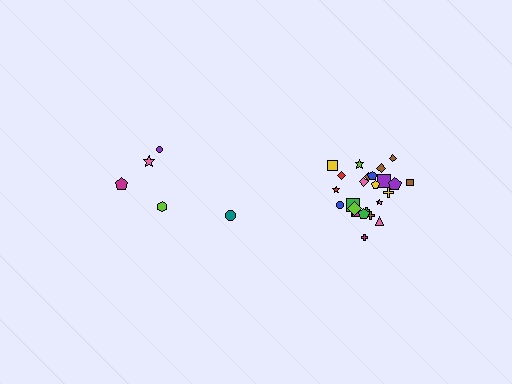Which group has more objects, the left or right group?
The right group.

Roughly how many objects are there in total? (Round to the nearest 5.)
Roughly 30 objects in total.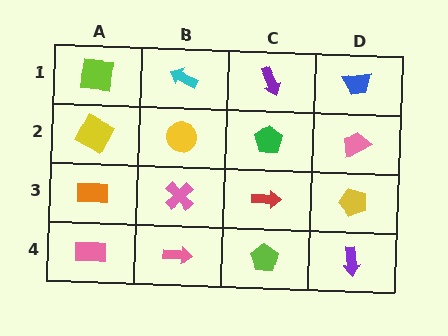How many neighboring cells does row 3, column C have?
4.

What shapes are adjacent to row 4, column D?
A yellow pentagon (row 3, column D), a lime pentagon (row 4, column C).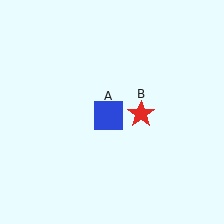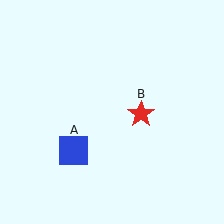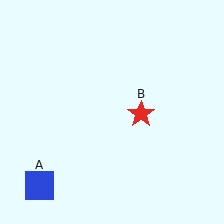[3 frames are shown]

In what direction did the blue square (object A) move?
The blue square (object A) moved down and to the left.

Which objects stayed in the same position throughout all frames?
Red star (object B) remained stationary.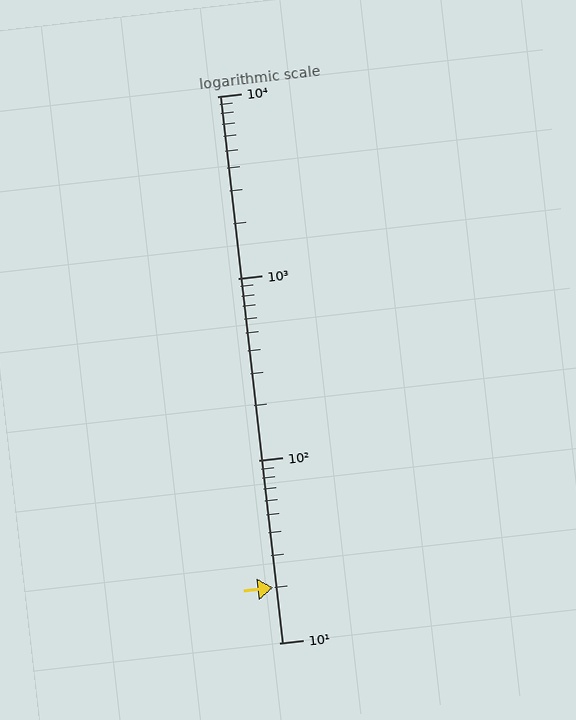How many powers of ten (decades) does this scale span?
The scale spans 3 decades, from 10 to 10000.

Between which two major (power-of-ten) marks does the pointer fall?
The pointer is between 10 and 100.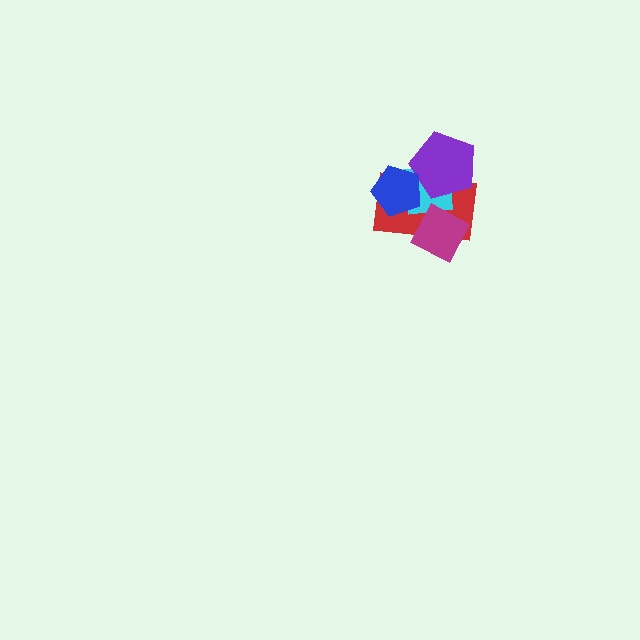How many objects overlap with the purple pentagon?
3 objects overlap with the purple pentagon.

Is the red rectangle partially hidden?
Yes, it is partially covered by another shape.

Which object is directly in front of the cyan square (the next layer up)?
The purple pentagon is directly in front of the cyan square.